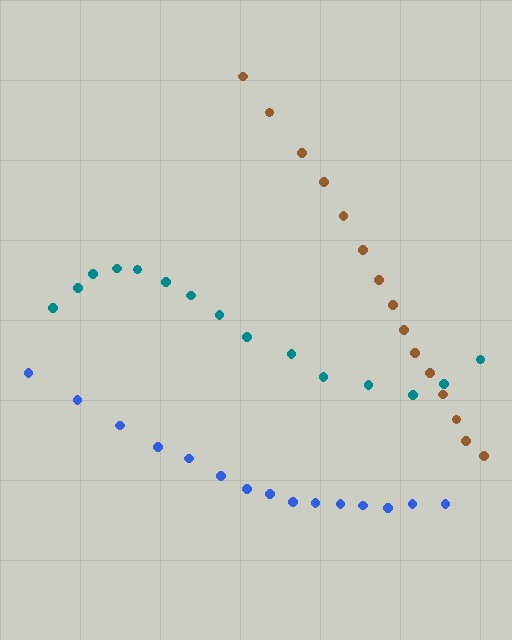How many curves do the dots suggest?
There are 3 distinct paths.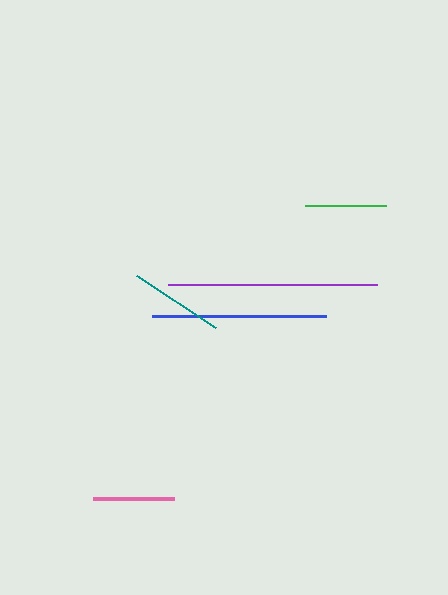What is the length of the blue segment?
The blue segment is approximately 174 pixels long.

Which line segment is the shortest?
The green line is the shortest at approximately 81 pixels.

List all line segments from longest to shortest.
From longest to shortest: purple, blue, teal, pink, green.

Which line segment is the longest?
The purple line is the longest at approximately 209 pixels.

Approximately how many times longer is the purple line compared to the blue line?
The purple line is approximately 1.2 times the length of the blue line.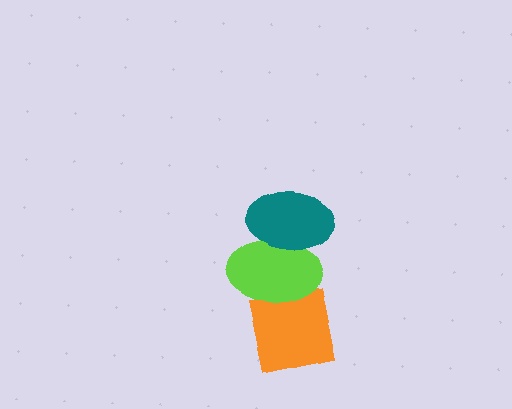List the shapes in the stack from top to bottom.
From top to bottom: the teal ellipse, the lime ellipse, the orange square.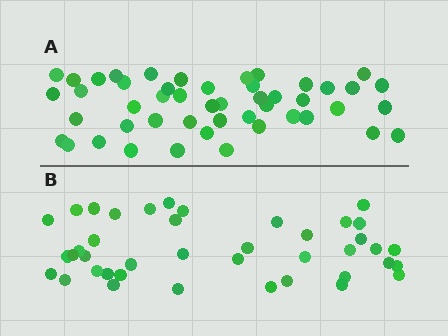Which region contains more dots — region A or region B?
Region A (the top region) has more dots.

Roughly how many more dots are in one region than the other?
Region A has roughly 8 or so more dots than region B.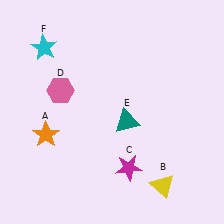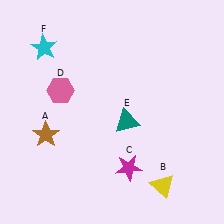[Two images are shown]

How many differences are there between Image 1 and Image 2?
There is 1 difference between the two images.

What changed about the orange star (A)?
In Image 1, A is orange. In Image 2, it changed to brown.